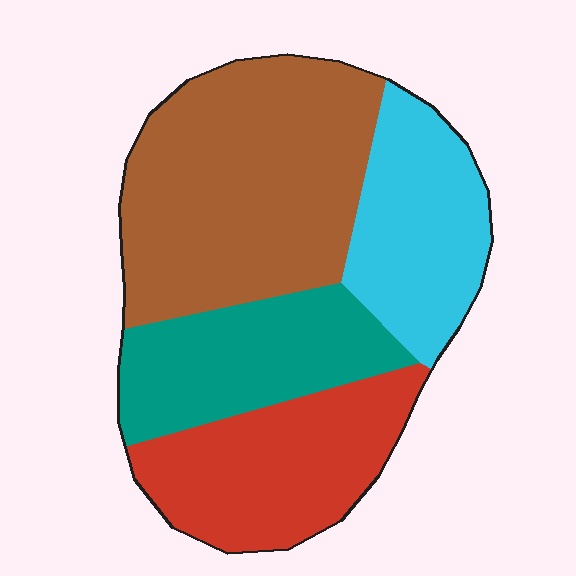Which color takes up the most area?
Brown, at roughly 40%.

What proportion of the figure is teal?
Teal covers about 20% of the figure.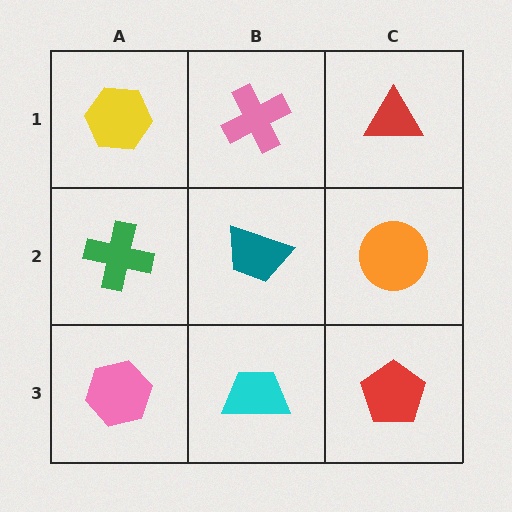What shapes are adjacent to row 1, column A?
A green cross (row 2, column A), a pink cross (row 1, column B).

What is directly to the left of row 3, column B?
A pink hexagon.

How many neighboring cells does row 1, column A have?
2.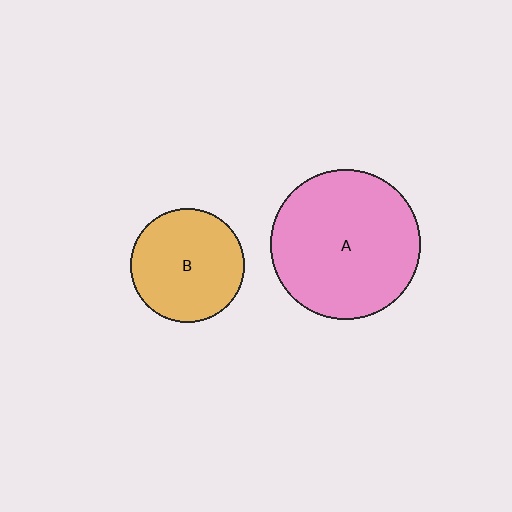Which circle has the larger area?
Circle A (pink).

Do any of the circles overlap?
No, none of the circles overlap.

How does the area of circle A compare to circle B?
Approximately 1.7 times.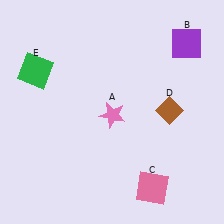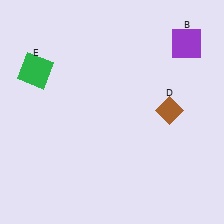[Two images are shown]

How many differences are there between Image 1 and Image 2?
There are 2 differences between the two images.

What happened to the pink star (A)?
The pink star (A) was removed in Image 2. It was in the bottom-right area of Image 1.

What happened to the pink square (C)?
The pink square (C) was removed in Image 2. It was in the bottom-right area of Image 1.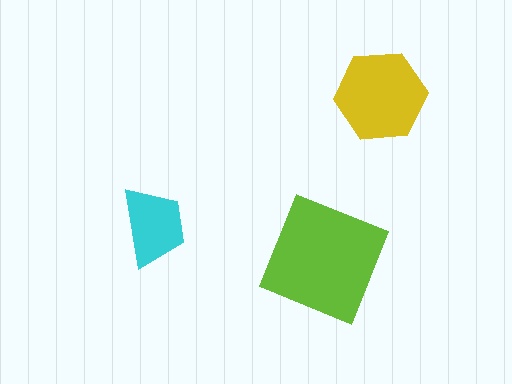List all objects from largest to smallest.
The lime square, the yellow hexagon, the cyan trapezoid.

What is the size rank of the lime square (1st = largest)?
1st.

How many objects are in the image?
There are 3 objects in the image.